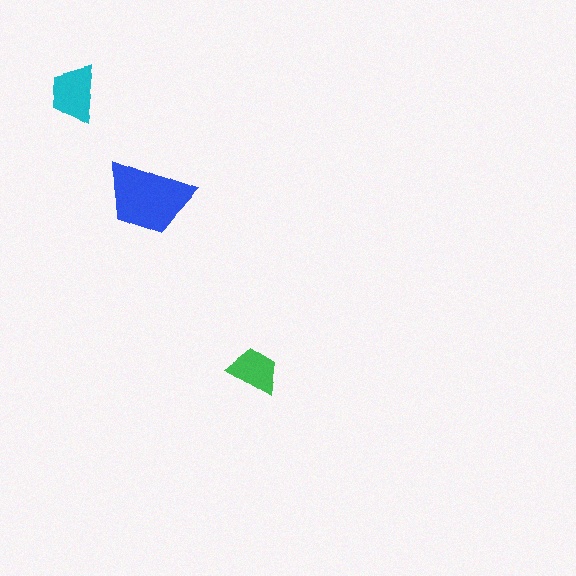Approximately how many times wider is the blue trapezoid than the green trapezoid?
About 1.5 times wider.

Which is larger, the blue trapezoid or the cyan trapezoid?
The blue one.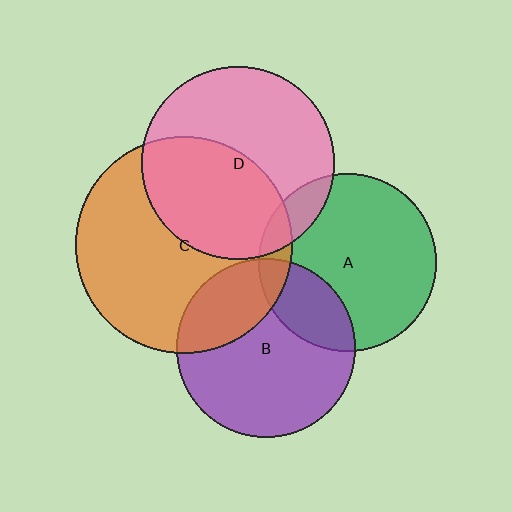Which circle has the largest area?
Circle C (orange).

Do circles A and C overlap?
Yes.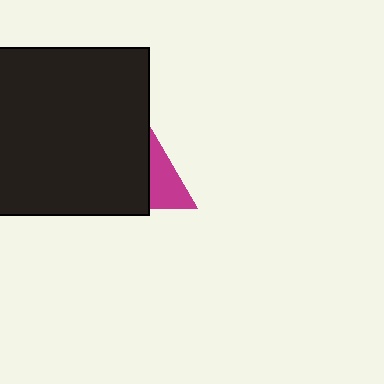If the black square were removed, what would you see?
You would see the complete magenta triangle.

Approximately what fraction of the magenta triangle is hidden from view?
Roughly 54% of the magenta triangle is hidden behind the black square.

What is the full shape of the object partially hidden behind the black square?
The partially hidden object is a magenta triangle.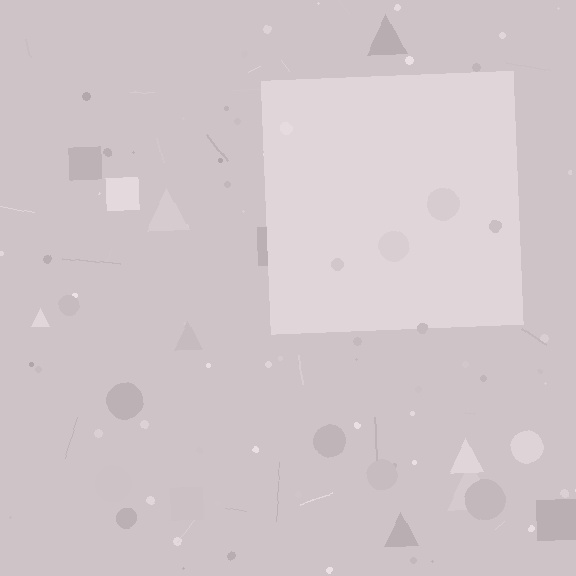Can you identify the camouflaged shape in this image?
The camouflaged shape is a square.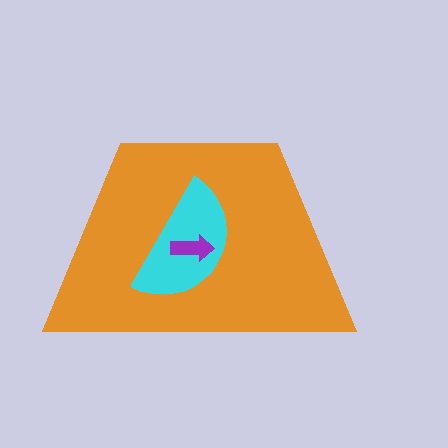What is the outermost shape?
The orange trapezoid.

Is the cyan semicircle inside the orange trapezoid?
Yes.